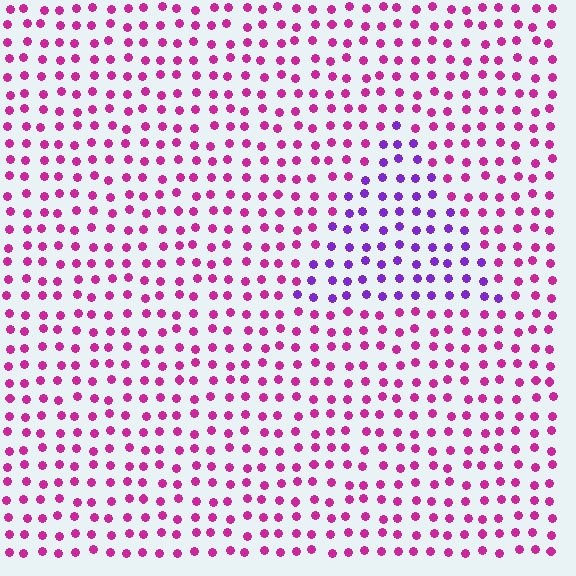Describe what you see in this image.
The image is filled with small magenta elements in a uniform arrangement. A triangle-shaped region is visible where the elements are tinted to a slightly different hue, forming a subtle color boundary.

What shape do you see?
I see a triangle.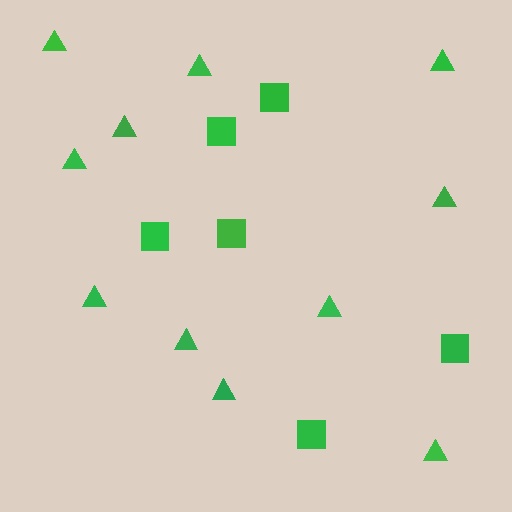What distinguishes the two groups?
There are 2 groups: one group of triangles (11) and one group of squares (6).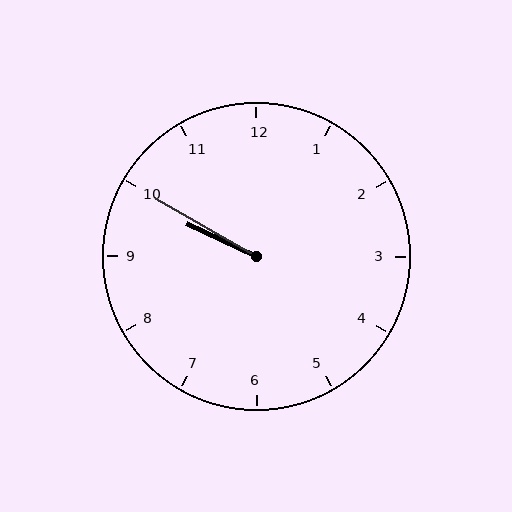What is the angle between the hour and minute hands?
Approximately 5 degrees.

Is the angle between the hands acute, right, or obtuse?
It is acute.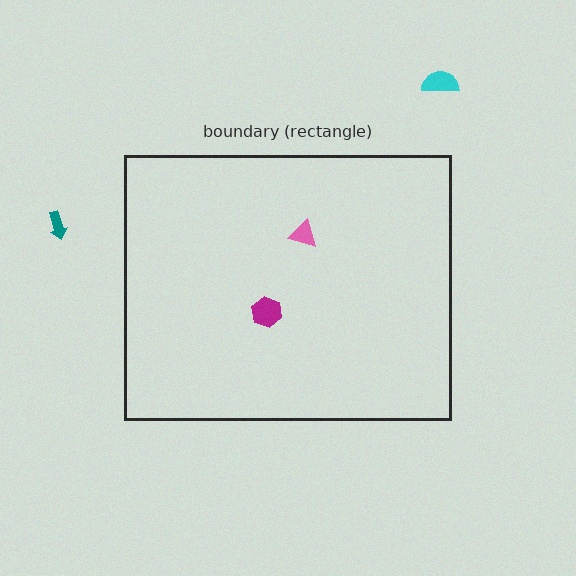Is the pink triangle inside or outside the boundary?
Inside.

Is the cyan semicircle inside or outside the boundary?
Outside.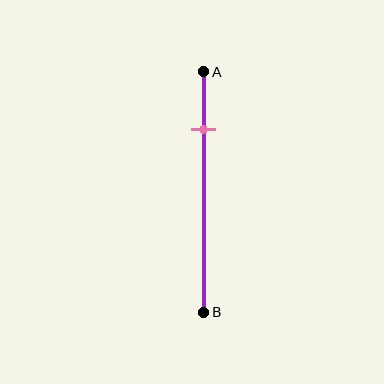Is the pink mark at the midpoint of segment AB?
No, the mark is at about 25% from A, not at the 50% midpoint.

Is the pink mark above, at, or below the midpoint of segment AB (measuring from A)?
The pink mark is above the midpoint of segment AB.